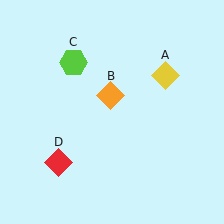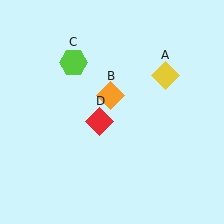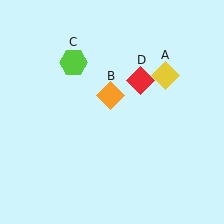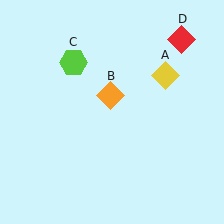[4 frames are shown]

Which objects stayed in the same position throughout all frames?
Yellow diamond (object A) and orange diamond (object B) and lime hexagon (object C) remained stationary.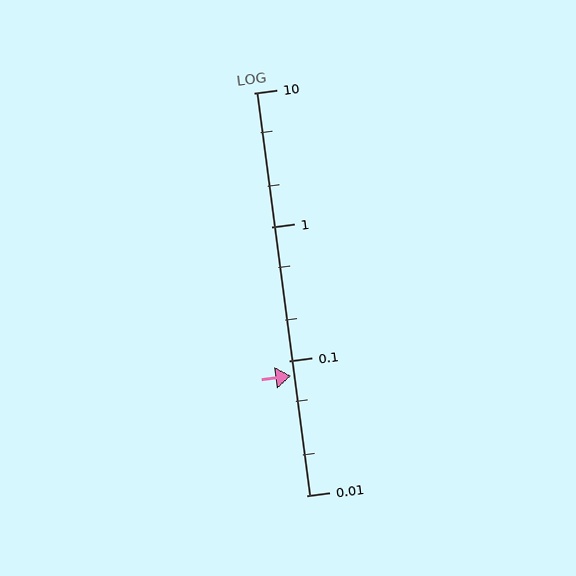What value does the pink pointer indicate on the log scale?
The pointer indicates approximately 0.078.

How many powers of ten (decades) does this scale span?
The scale spans 3 decades, from 0.01 to 10.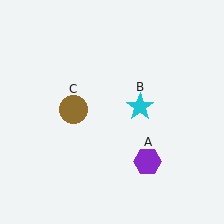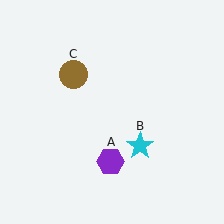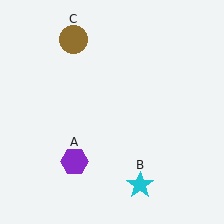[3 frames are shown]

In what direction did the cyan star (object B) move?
The cyan star (object B) moved down.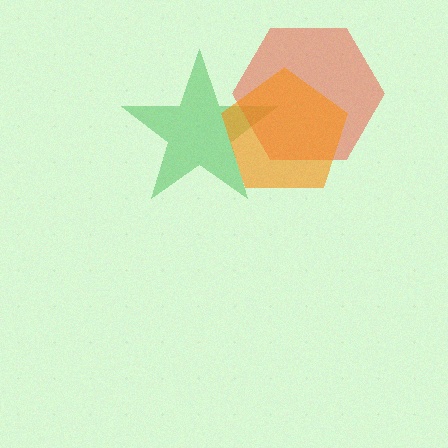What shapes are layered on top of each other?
The layered shapes are: a green star, a red hexagon, an orange pentagon.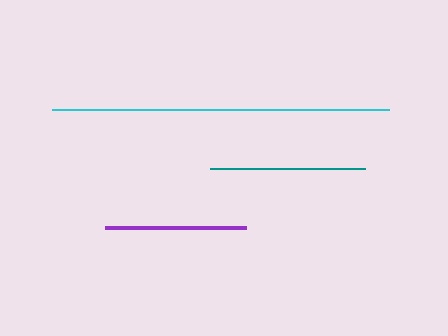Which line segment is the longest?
The cyan line is the longest at approximately 337 pixels.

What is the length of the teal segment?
The teal segment is approximately 155 pixels long.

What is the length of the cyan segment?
The cyan segment is approximately 337 pixels long.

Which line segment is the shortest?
The purple line is the shortest at approximately 141 pixels.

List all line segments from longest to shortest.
From longest to shortest: cyan, teal, purple.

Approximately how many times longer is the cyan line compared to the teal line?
The cyan line is approximately 2.2 times the length of the teal line.